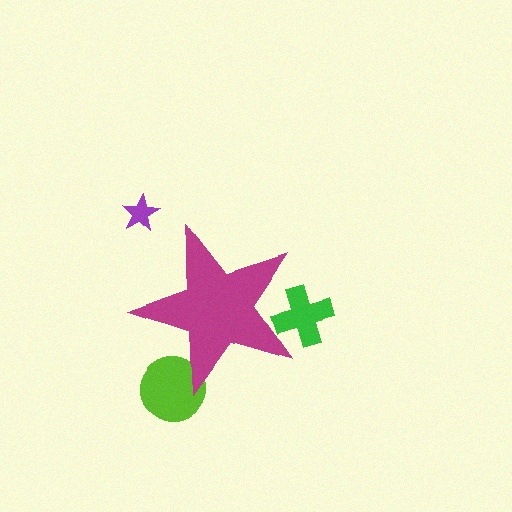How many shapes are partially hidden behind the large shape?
2 shapes are partially hidden.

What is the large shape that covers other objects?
A magenta star.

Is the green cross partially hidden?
Yes, the green cross is partially hidden behind the magenta star.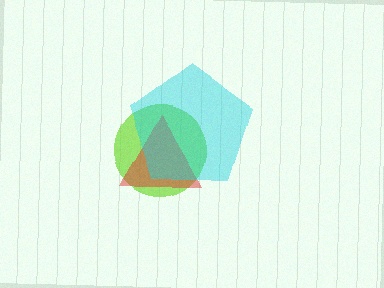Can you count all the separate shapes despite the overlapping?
Yes, there are 3 separate shapes.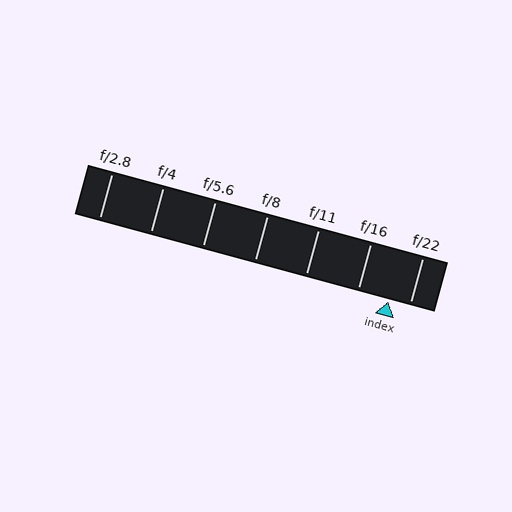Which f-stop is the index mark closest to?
The index mark is closest to f/22.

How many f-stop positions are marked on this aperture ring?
There are 7 f-stop positions marked.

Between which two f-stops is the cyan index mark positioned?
The index mark is between f/16 and f/22.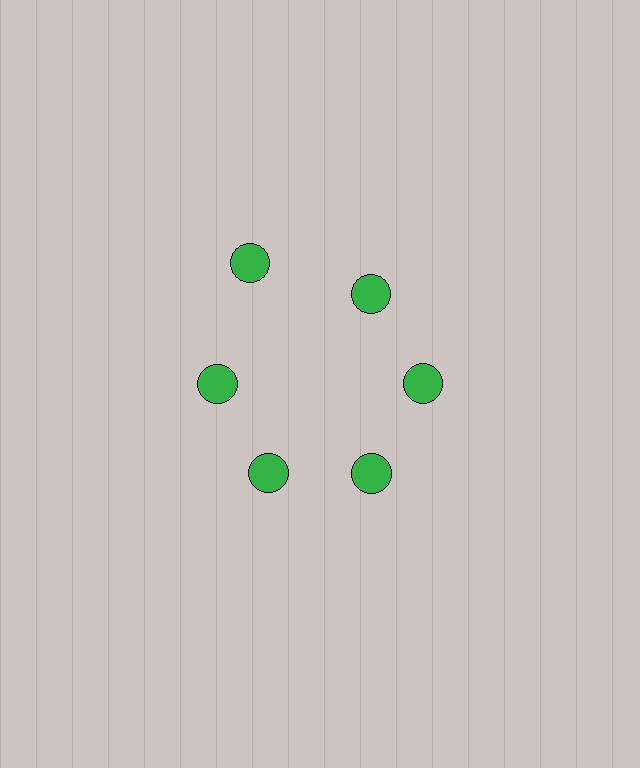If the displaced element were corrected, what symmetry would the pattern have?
It would have 6-fold rotational symmetry — the pattern would map onto itself every 60 degrees.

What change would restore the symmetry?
The symmetry would be restored by moving it inward, back onto the ring so that all 6 circles sit at equal angles and equal distance from the center.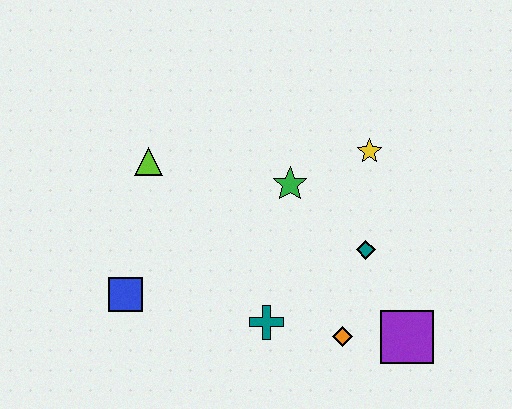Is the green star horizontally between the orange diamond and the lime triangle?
Yes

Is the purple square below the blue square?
Yes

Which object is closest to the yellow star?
The green star is closest to the yellow star.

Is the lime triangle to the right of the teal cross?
No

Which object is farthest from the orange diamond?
The lime triangle is farthest from the orange diamond.